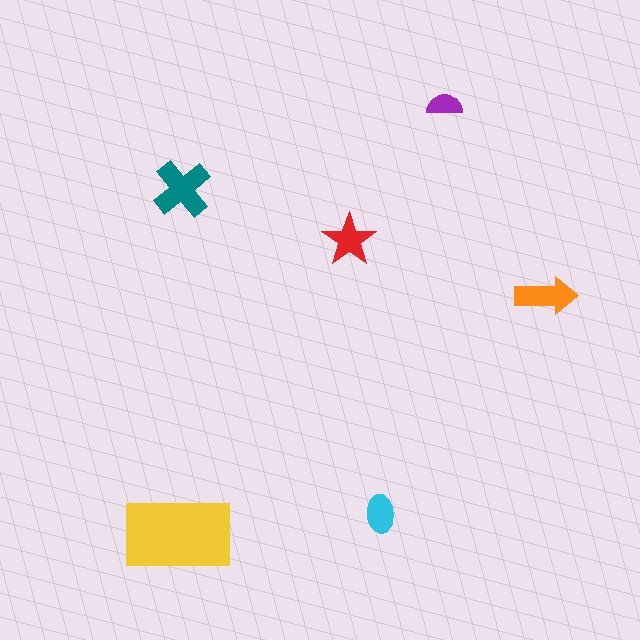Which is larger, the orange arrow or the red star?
The orange arrow.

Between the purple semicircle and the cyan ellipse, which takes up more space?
The cyan ellipse.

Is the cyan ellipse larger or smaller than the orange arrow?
Smaller.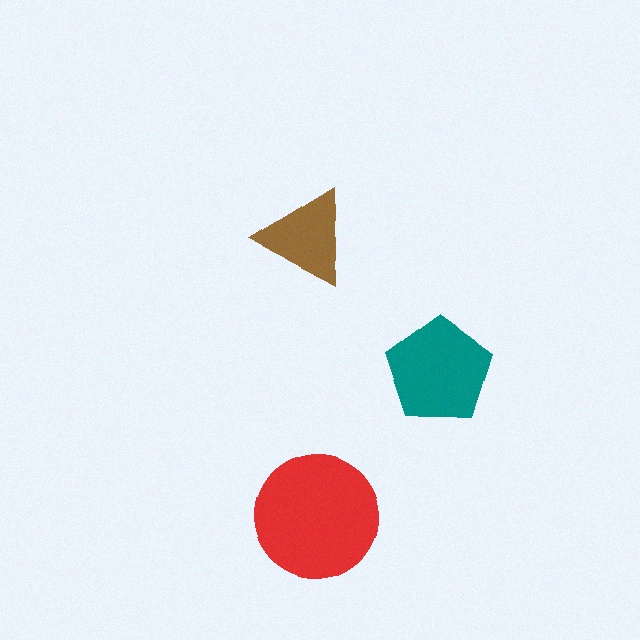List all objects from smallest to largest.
The brown triangle, the teal pentagon, the red circle.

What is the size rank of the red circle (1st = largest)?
1st.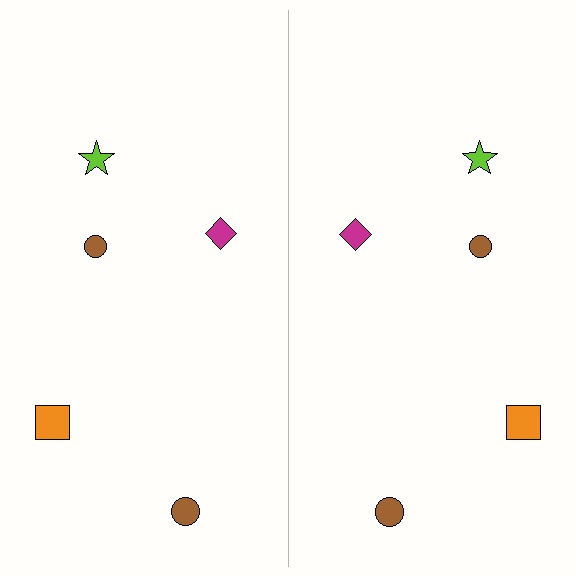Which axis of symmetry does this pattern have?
The pattern has a vertical axis of symmetry running through the center of the image.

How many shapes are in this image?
There are 10 shapes in this image.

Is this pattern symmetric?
Yes, this pattern has bilateral (reflection) symmetry.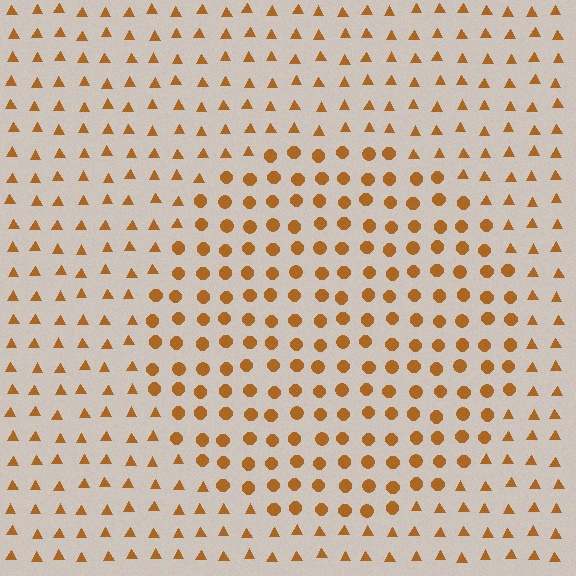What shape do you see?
I see a circle.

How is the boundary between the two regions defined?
The boundary is defined by a change in element shape: circles inside vs. triangles outside. All elements share the same color and spacing.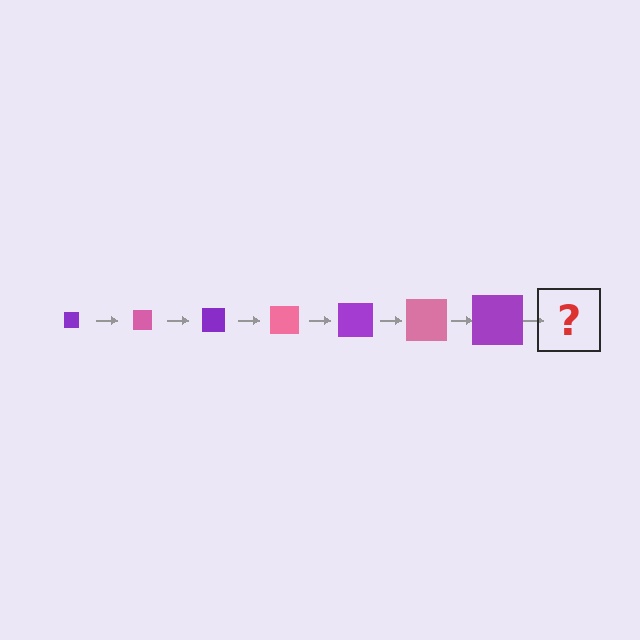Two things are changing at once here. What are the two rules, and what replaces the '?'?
The two rules are that the square grows larger each step and the color cycles through purple and pink. The '?' should be a pink square, larger than the previous one.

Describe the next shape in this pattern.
It should be a pink square, larger than the previous one.